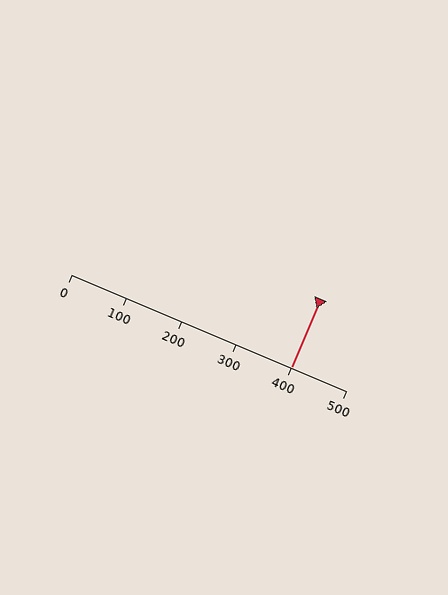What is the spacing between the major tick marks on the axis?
The major ticks are spaced 100 apart.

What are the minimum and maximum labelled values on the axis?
The axis runs from 0 to 500.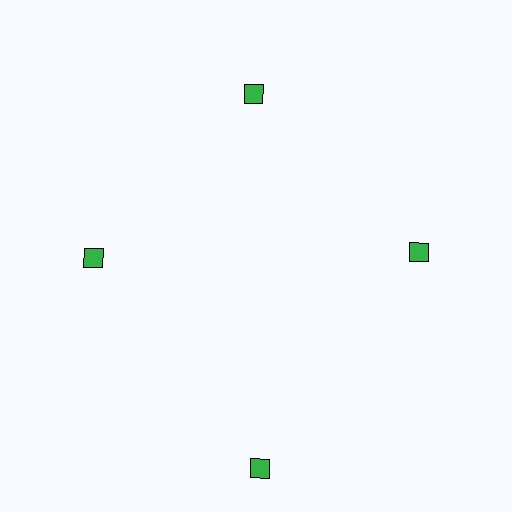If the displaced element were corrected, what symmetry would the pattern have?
It would have 4-fold rotational symmetry — the pattern would map onto itself every 90 degrees.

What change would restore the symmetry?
The symmetry would be restored by moving it inward, back onto the ring so that all 4 diamonds sit at equal angles and equal distance from the center.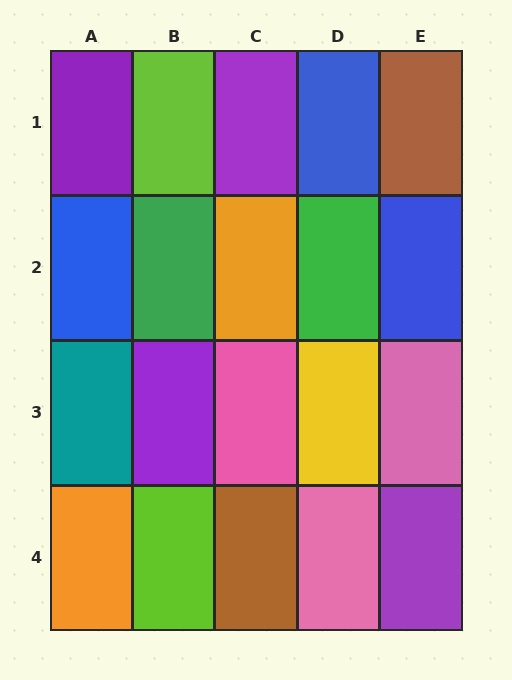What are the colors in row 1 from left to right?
Purple, lime, purple, blue, brown.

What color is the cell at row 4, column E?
Purple.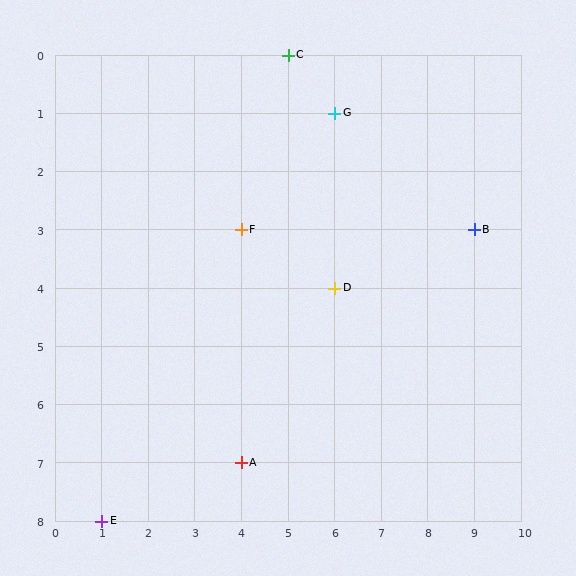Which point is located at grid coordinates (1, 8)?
Point E is at (1, 8).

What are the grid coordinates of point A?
Point A is at grid coordinates (4, 7).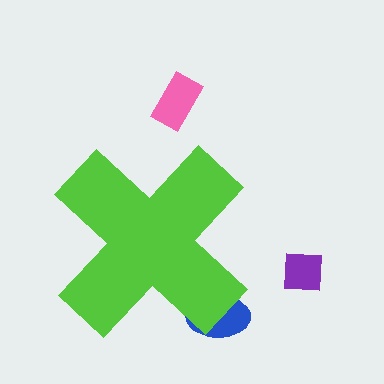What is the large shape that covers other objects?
A lime cross.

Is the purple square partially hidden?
No, the purple square is fully visible.